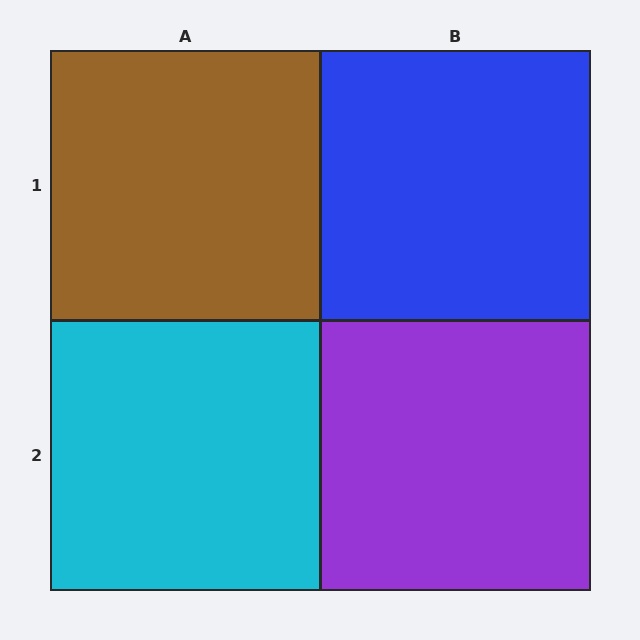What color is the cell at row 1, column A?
Brown.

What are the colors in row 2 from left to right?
Cyan, purple.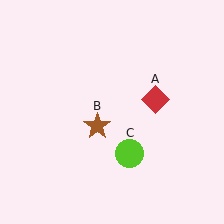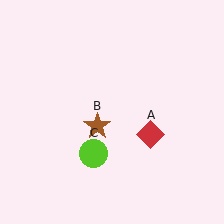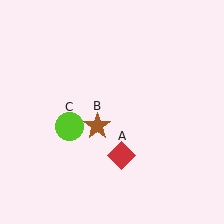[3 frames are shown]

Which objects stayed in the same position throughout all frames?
Brown star (object B) remained stationary.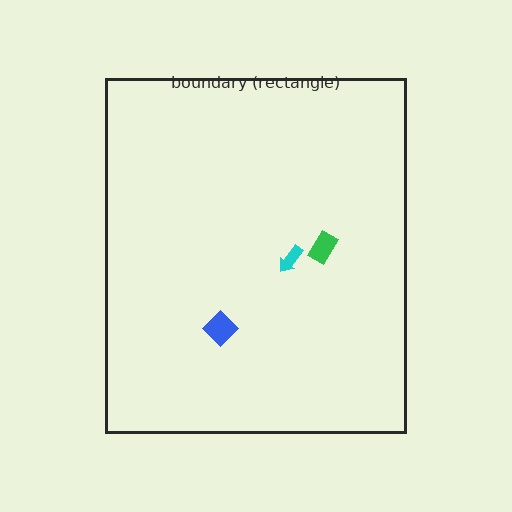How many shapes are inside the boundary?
3 inside, 0 outside.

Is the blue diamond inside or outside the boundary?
Inside.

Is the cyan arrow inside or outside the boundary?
Inside.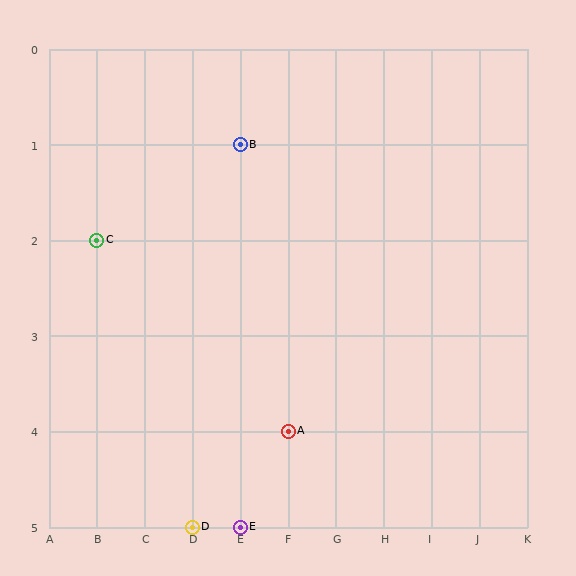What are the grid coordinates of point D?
Point D is at grid coordinates (D, 5).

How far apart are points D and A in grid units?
Points D and A are 2 columns and 1 row apart (about 2.2 grid units diagonally).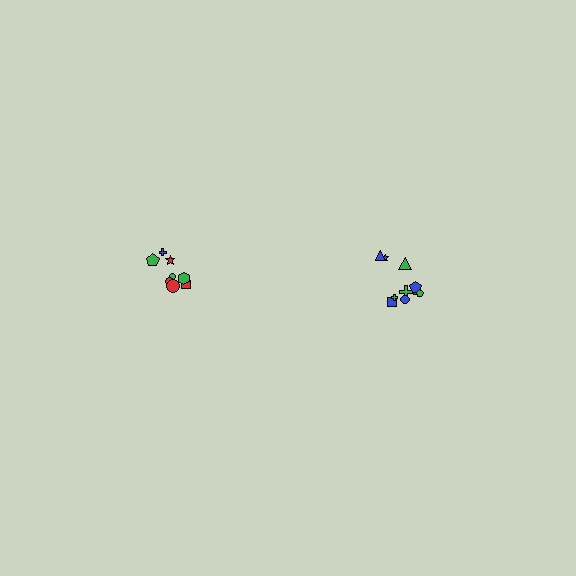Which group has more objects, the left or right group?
The right group.